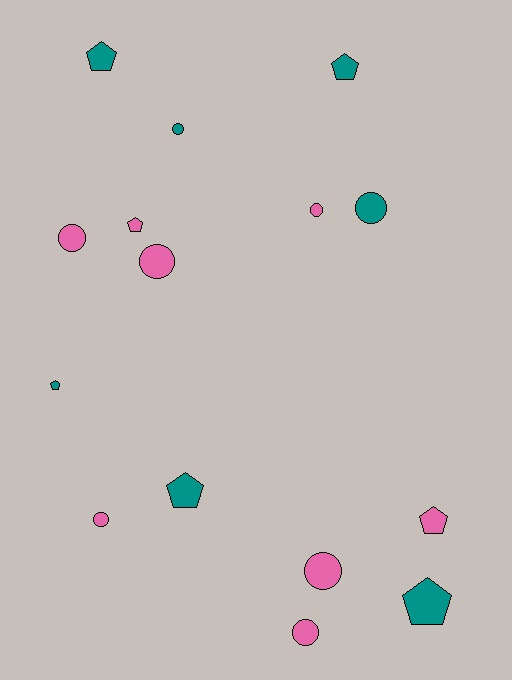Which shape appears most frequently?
Circle, with 8 objects.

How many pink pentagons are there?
There are 2 pink pentagons.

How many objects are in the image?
There are 15 objects.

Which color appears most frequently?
Pink, with 8 objects.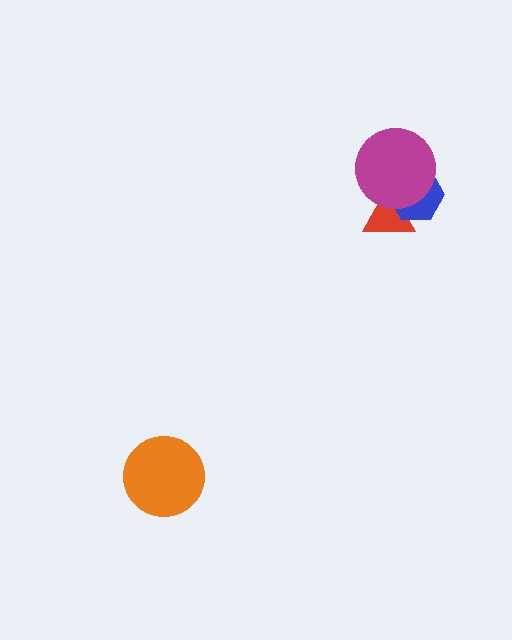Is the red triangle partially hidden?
Yes, it is partially covered by another shape.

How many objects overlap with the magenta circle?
2 objects overlap with the magenta circle.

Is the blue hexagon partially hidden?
Yes, it is partially covered by another shape.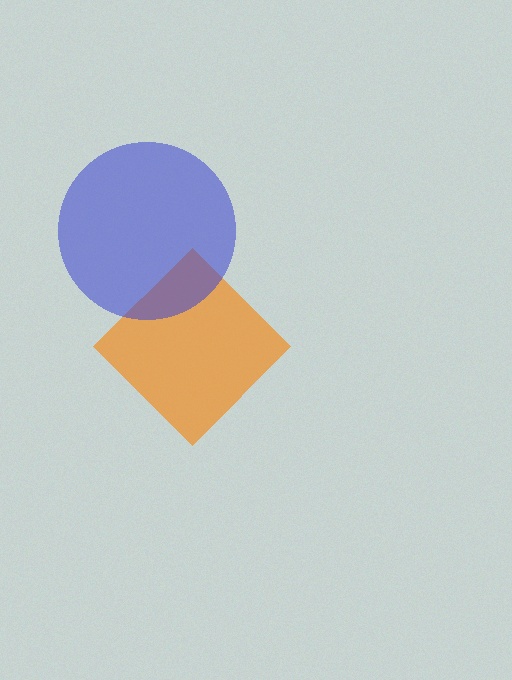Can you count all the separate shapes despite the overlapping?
Yes, there are 2 separate shapes.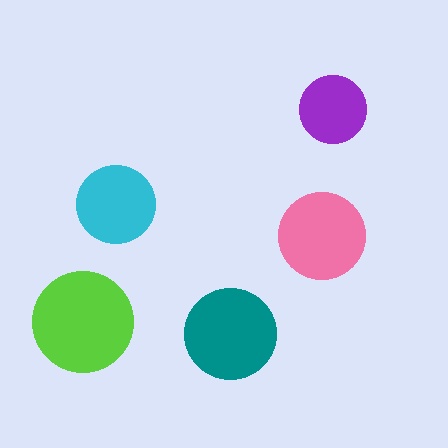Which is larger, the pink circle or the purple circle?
The pink one.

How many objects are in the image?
There are 5 objects in the image.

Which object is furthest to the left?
The lime circle is leftmost.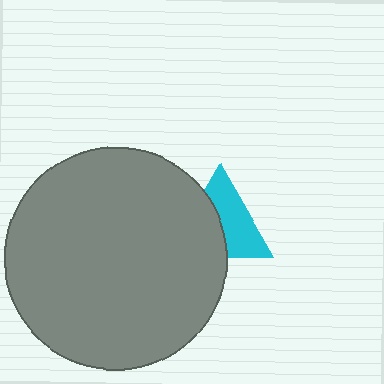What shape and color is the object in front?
The object in front is a gray circle.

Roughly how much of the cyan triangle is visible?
About half of it is visible (roughly 54%).